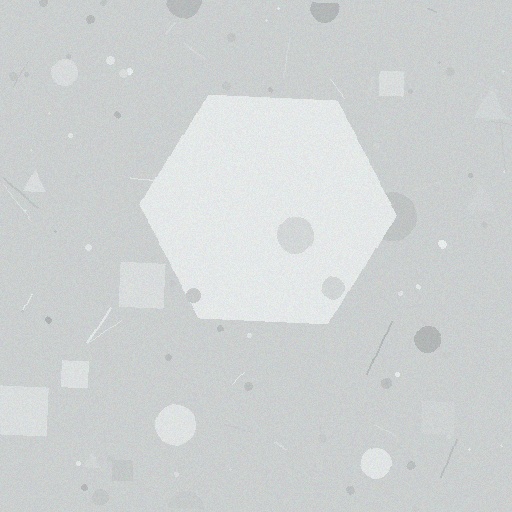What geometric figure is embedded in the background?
A hexagon is embedded in the background.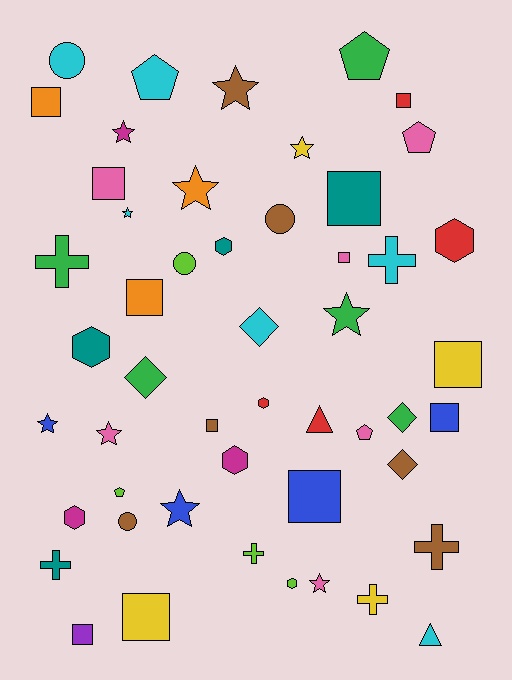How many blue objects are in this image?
There are 4 blue objects.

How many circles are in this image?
There are 4 circles.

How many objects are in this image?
There are 50 objects.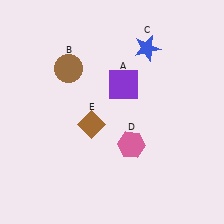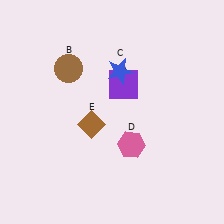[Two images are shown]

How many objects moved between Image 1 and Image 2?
1 object moved between the two images.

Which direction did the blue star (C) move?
The blue star (C) moved left.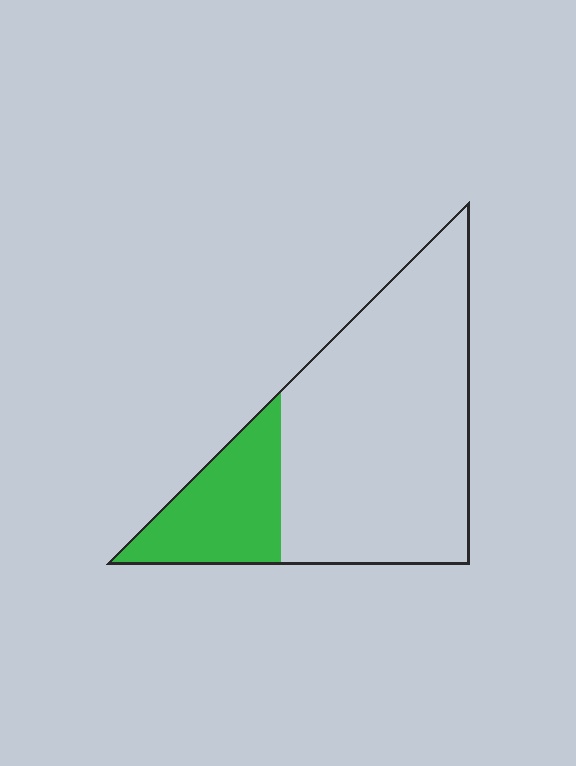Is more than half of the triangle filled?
No.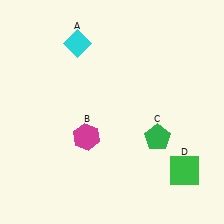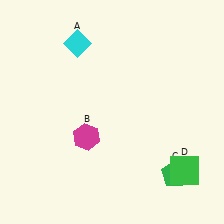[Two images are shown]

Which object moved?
The green pentagon (C) moved down.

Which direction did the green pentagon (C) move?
The green pentagon (C) moved down.